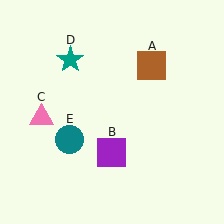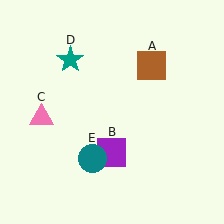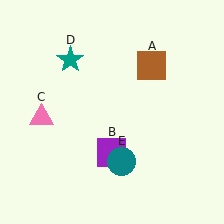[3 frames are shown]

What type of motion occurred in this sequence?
The teal circle (object E) rotated counterclockwise around the center of the scene.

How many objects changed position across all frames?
1 object changed position: teal circle (object E).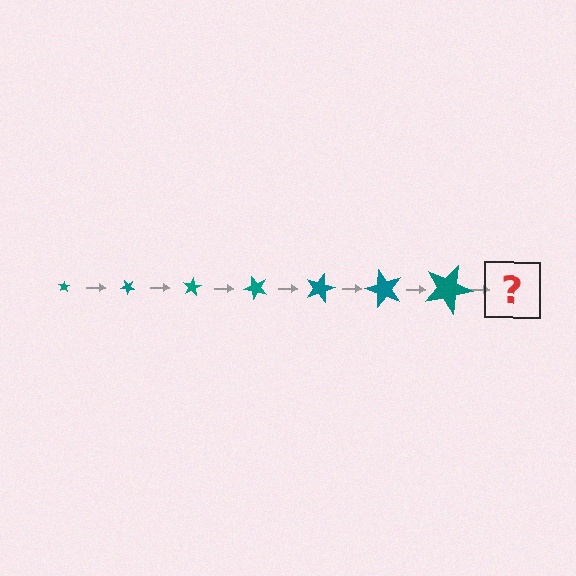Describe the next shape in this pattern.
It should be a star, larger than the previous one and rotated 280 degrees from the start.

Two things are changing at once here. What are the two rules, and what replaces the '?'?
The two rules are that the star grows larger each step and it rotates 40 degrees each step. The '?' should be a star, larger than the previous one and rotated 280 degrees from the start.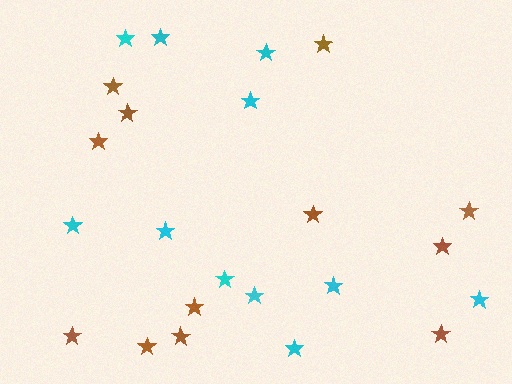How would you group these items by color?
There are 2 groups: one group of cyan stars (11) and one group of brown stars (12).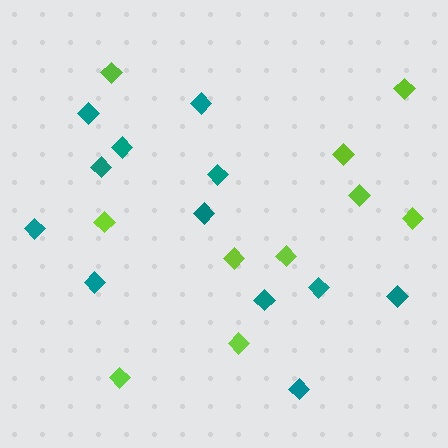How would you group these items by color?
There are 2 groups: one group of lime diamonds (10) and one group of teal diamonds (12).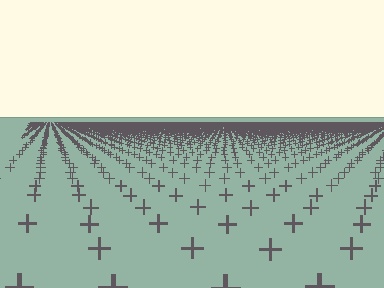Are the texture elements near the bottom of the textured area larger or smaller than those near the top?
Larger. Near the bottom, elements are closer to the viewer and appear at a bigger on-screen size.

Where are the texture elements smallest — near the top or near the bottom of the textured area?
Near the top.